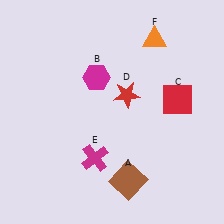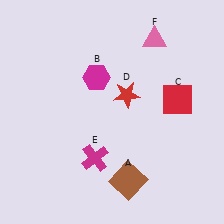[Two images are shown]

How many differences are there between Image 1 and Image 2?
There is 1 difference between the two images.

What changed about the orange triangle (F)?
In Image 1, F is orange. In Image 2, it changed to pink.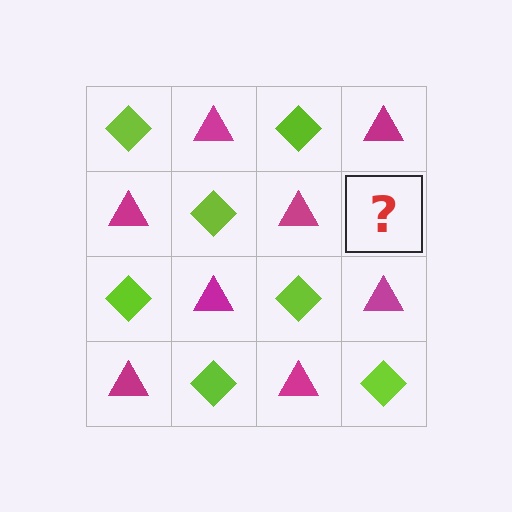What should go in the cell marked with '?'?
The missing cell should contain a lime diamond.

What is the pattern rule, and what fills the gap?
The rule is that it alternates lime diamond and magenta triangle in a checkerboard pattern. The gap should be filled with a lime diamond.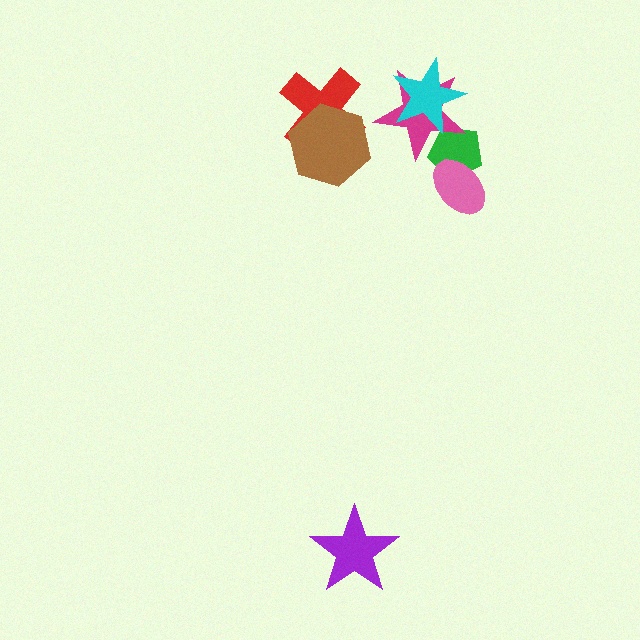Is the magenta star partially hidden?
Yes, it is partially covered by another shape.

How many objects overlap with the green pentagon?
2 objects overlap with the green pentagon.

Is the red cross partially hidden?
Yes, it is partially covered by another shape.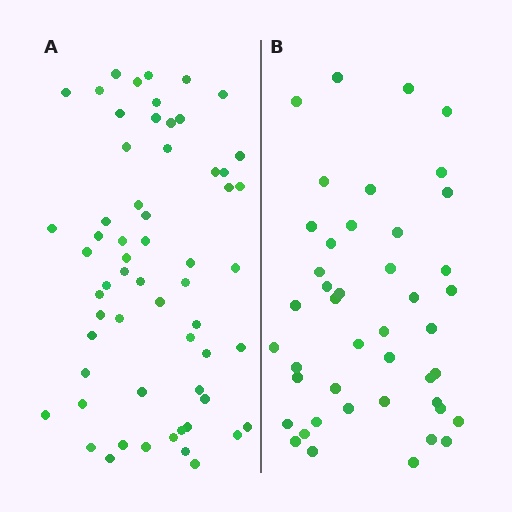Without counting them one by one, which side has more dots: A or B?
Region A (the left region) has more dots.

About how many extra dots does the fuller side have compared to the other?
Region A has approximately 15 more dots than region B.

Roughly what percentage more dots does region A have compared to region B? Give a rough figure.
About 35% more.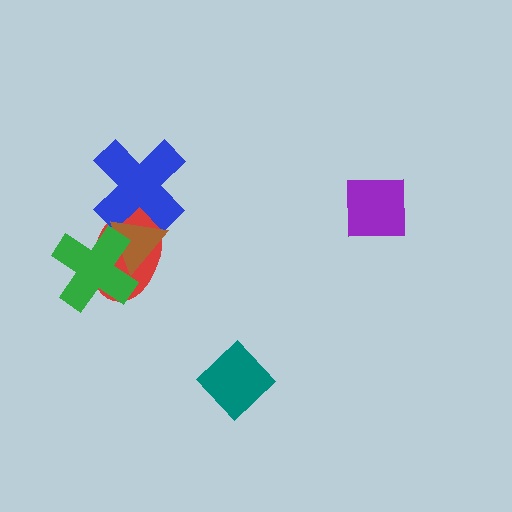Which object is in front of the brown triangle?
The green cross is in front of the brown triangle.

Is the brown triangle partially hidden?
Yes, it is partially covered by another shape.